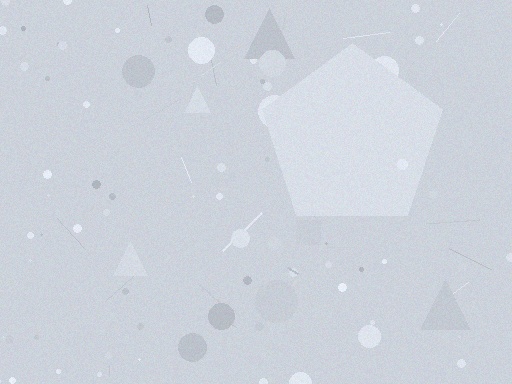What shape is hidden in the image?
A pentagon is hidden in the image.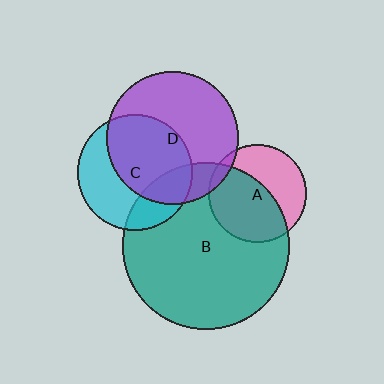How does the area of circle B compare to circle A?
Approximately 2.9 times.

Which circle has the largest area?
Circle B (teal).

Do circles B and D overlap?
Yes.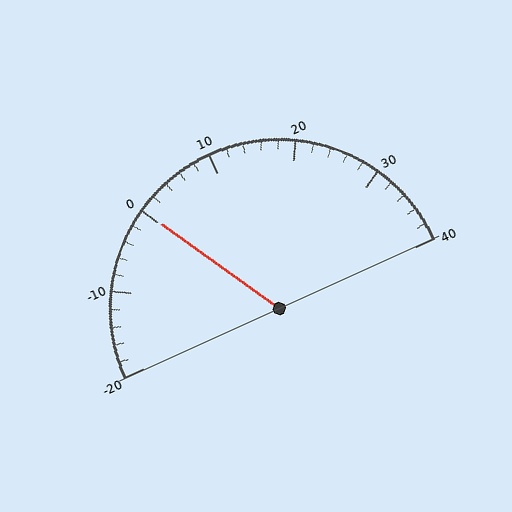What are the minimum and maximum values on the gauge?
The gauge ranges from -20 to 40.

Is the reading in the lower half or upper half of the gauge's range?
The reading is in the lower half of the range (-20 to 40).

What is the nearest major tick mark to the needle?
The nearest major tick mark is 0.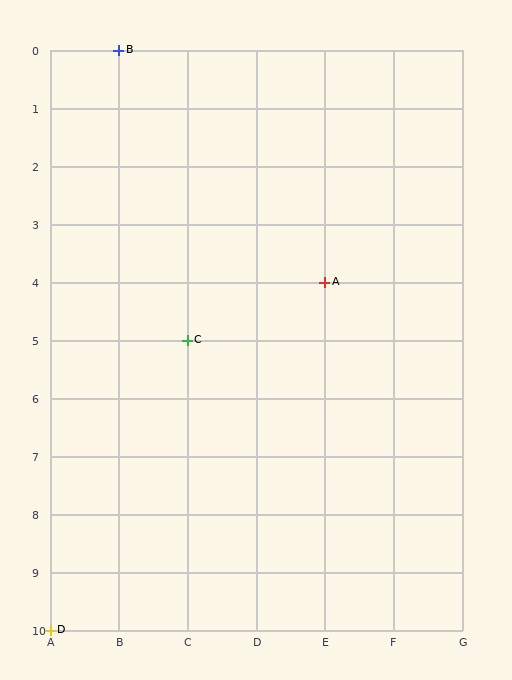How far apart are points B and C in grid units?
Points B and C are 1 column and 5 rows apart (about 5.1 grid units diagonally).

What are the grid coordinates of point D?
Point D is at grid coordinates (A, 10).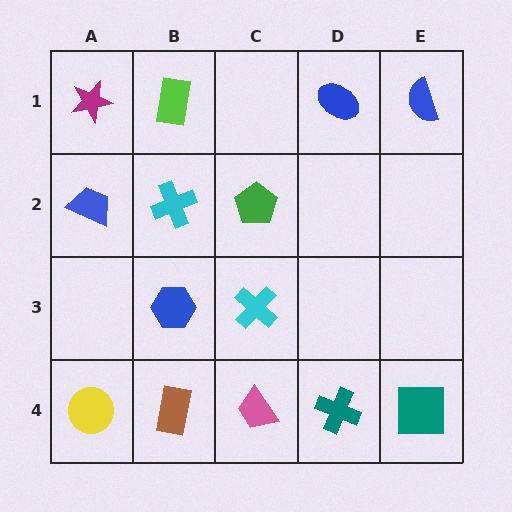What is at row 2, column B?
A cyan cross.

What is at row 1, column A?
A magenta star.